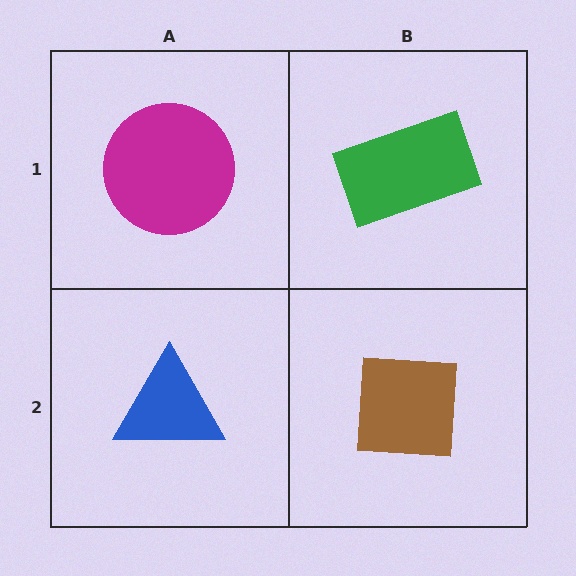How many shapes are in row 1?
2 shapes.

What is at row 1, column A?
A magenta circle.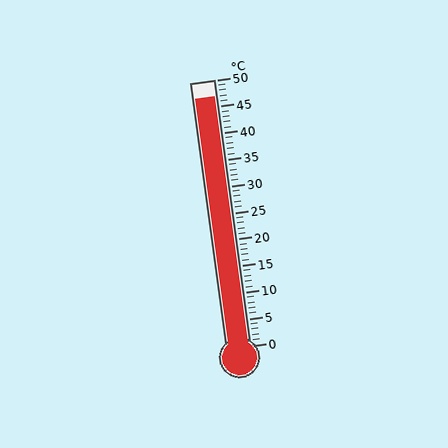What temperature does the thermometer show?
The thermometer shows approximately 47°C.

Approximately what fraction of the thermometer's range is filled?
The thermometer is filled to approximately 95% of its range.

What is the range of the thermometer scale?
The thermometer scale ranges from 0°C to 50°C.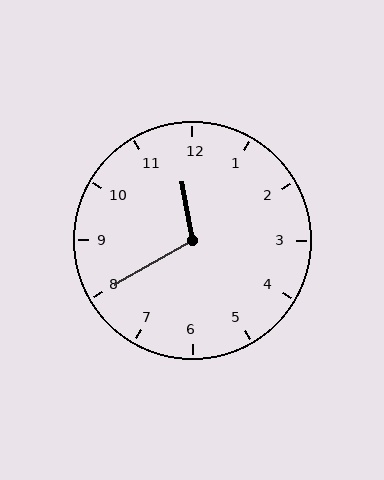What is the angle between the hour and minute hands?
Approximately 110 degrees.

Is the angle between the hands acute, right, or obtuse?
It is obtuse.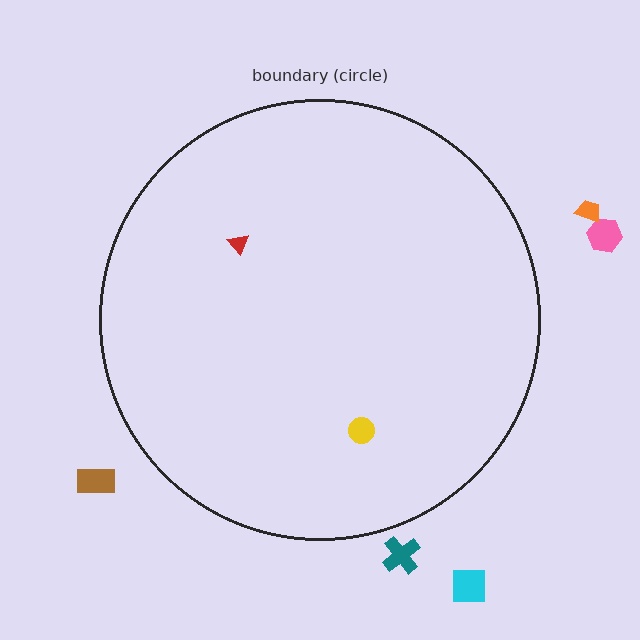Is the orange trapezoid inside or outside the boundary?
Outside.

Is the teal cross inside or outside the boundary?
Outside.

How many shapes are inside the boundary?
2 inside, 5 outside.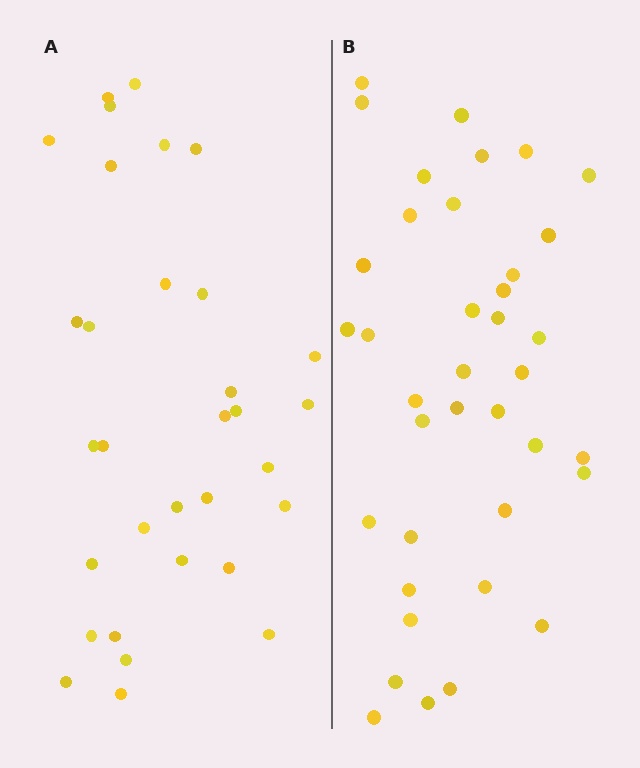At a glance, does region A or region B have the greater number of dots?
Region B (the right region) has more dots.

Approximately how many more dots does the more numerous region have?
Region B has about 6 more dots than region A.